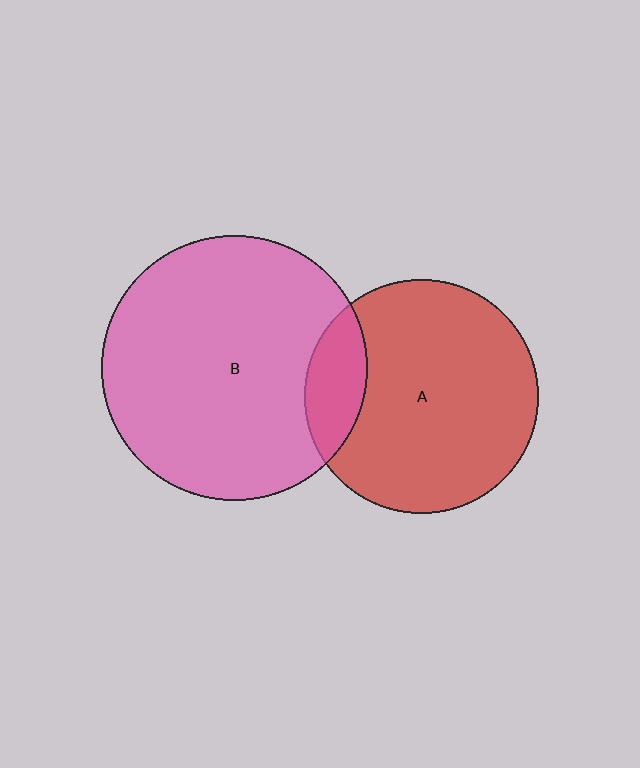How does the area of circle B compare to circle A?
Approximately 1.3 times.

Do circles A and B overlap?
Yes.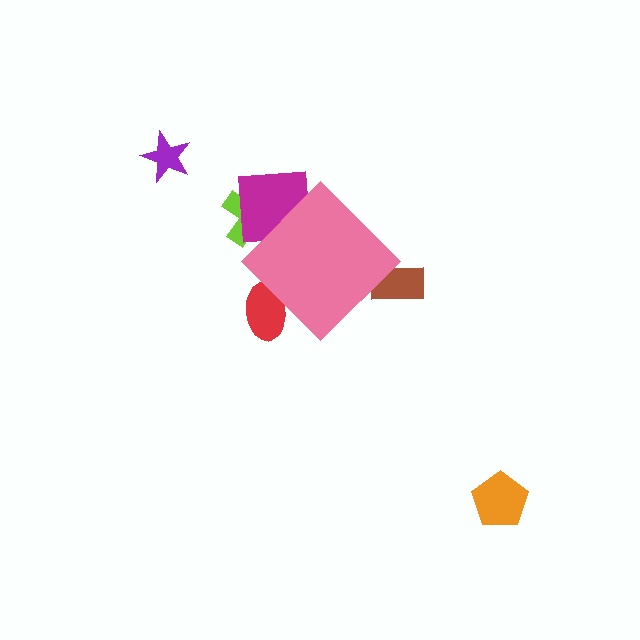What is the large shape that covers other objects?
A pink diamond.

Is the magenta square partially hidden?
Yes, the magenta square is partially hidden behind the pink diamond.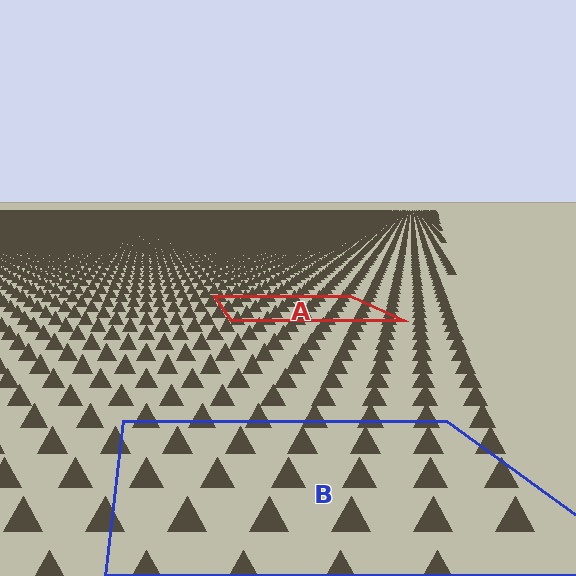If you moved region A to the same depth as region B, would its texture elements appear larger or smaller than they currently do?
They would appear larger. At a closer depth, the same texture elements are projected at a bigger on-screen size.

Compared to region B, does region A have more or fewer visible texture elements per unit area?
Region A has more texture elements per unit area — they are packed more densely because it is farther away.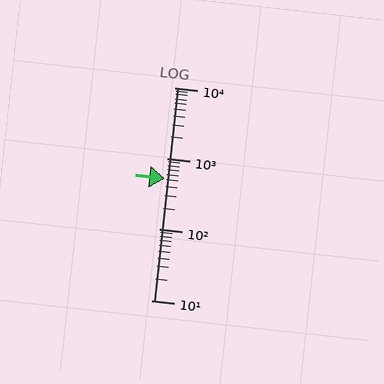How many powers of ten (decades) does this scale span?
The scale spans 3 decades, from 10 to 10000.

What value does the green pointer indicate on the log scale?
The pointer indicates approximately 530.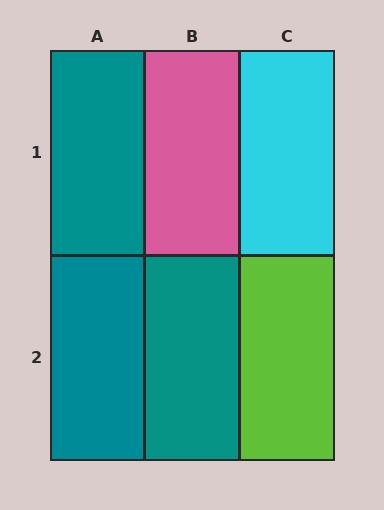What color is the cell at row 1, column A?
Teal.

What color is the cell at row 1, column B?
Pink.